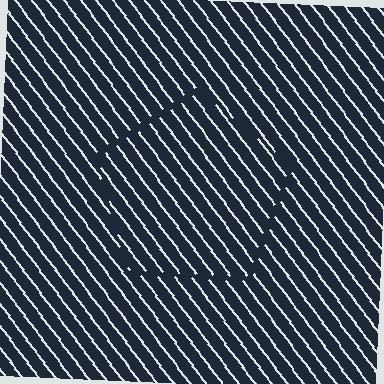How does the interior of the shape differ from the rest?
The interior of the shape contains the same grating, shifted by half a period — the contour is defined by the phase discontinuity where line-ends from the inner and outer gratings abut.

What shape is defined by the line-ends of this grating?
An illusory pentagon. The interior of the shape contains the same grating, shifted by half a period — the contour is defined by the phase discontinuity where line-ends from the inner and outer gratings abut.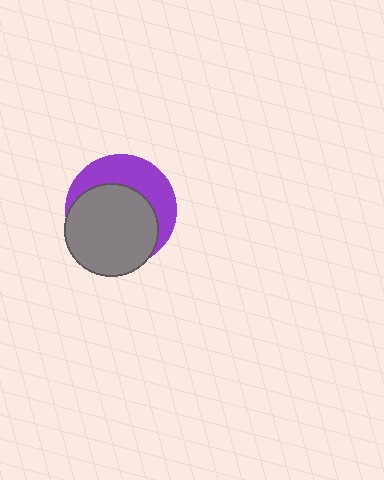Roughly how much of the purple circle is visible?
A small part of it is visible (roughly 39%).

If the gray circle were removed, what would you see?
You would see the complete purple circle.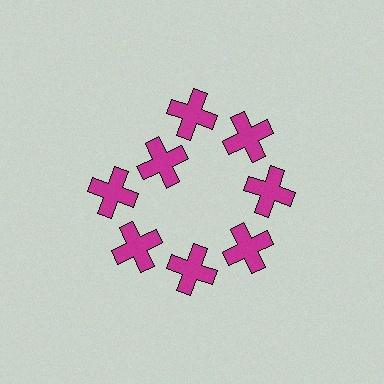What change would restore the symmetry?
The symmetry would be restored by moving it outward, back onto the ring so that all 8 crosses sit at equal angles and equal distance from the center.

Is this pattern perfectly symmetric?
No. The 8 magenta crosses are arranged in a ring, but one element near the 10 o'clock position is pulled inward toward the center, breaking the 8-fold rotational symmetry.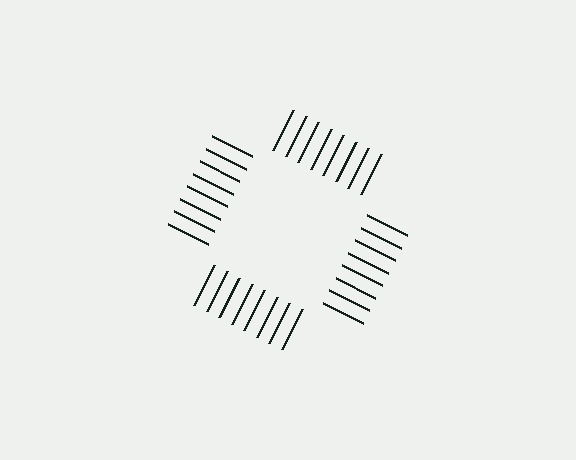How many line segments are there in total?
32 — 8 along each of the 4 edges.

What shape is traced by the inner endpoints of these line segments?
An illusory square — the line segments terminate on its edges but no continuous stroke is drawn.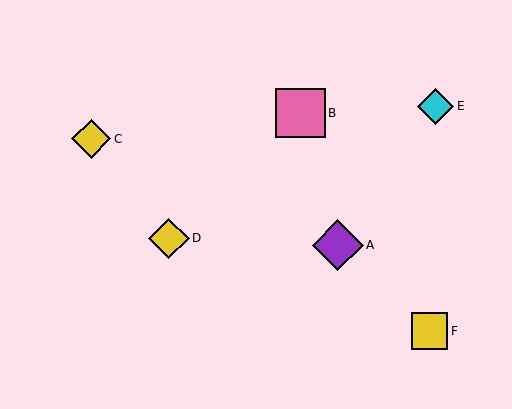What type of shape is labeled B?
Shape B is a pink square.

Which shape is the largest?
The purple diamond (labeled A) is the largest.